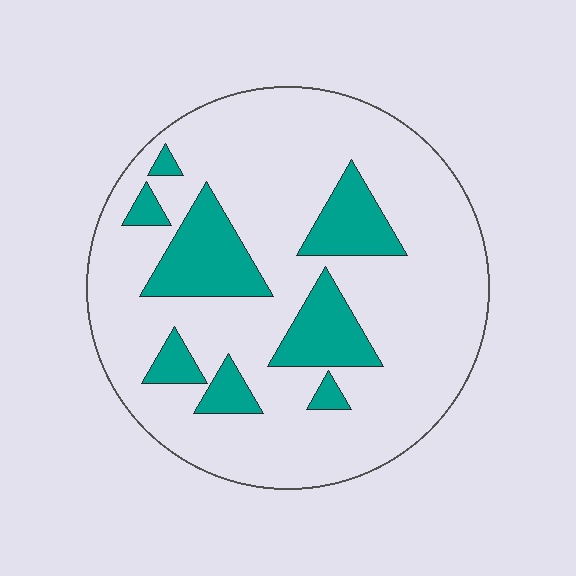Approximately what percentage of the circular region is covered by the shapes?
Approximately 20%.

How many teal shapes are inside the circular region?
8.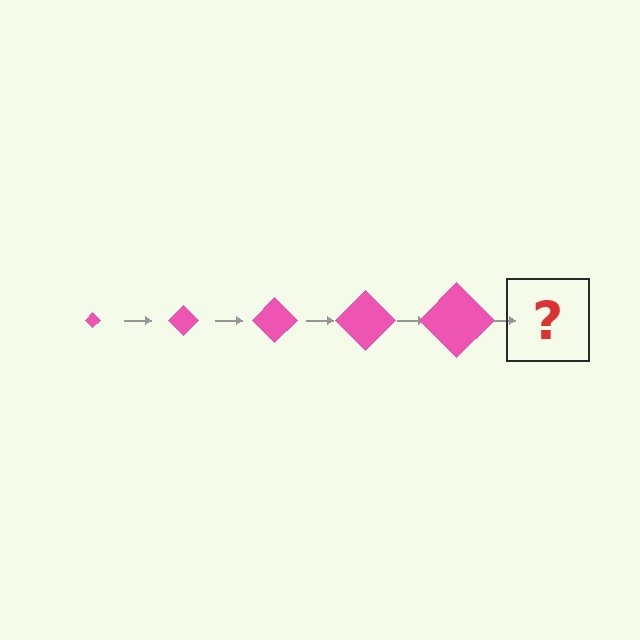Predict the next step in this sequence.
The next step is a pink diamond, larger than the previous one.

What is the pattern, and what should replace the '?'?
The pattern is that the diamond gets progressively larger each step. The '?' should be a pink diamond, larger than the previous one.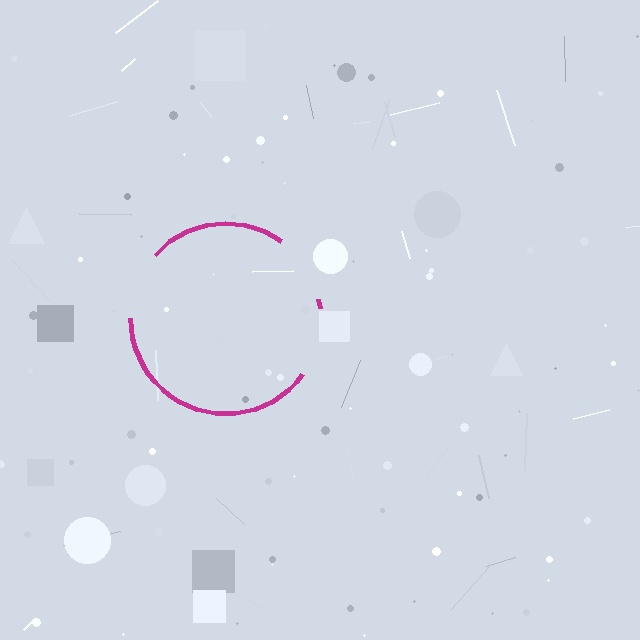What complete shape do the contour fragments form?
The contour fragments form a circle.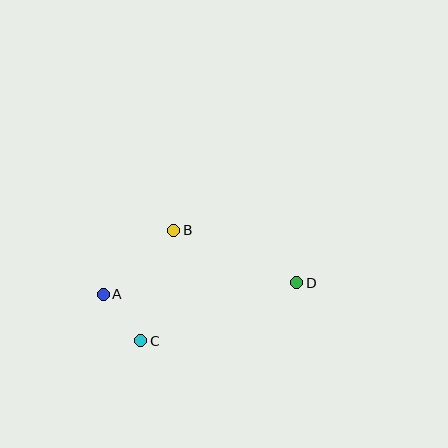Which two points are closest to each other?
Points A and C are closest to each other.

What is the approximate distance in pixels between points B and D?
The distance between B and D is approximately 134 pixels.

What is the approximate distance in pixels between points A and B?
The distance between A and B is approximately 95 pixels.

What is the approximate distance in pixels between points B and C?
The distance between B and C is approximately 116 pixels.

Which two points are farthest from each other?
Points A and D are farthest from each other.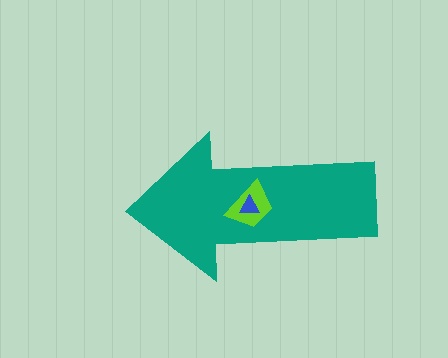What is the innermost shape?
The blue triangle.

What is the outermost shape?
The teal arrow.